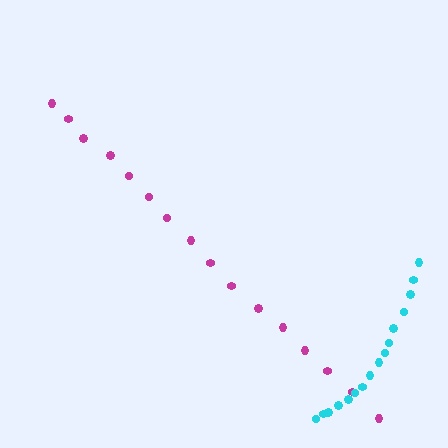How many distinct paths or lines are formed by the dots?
There are 2 distinct paths.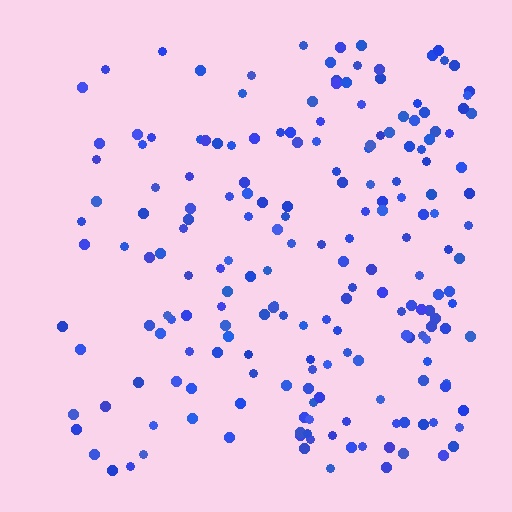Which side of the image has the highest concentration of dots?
The right.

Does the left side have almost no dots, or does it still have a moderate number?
Still a moderate number, just noticeably fewer than the right.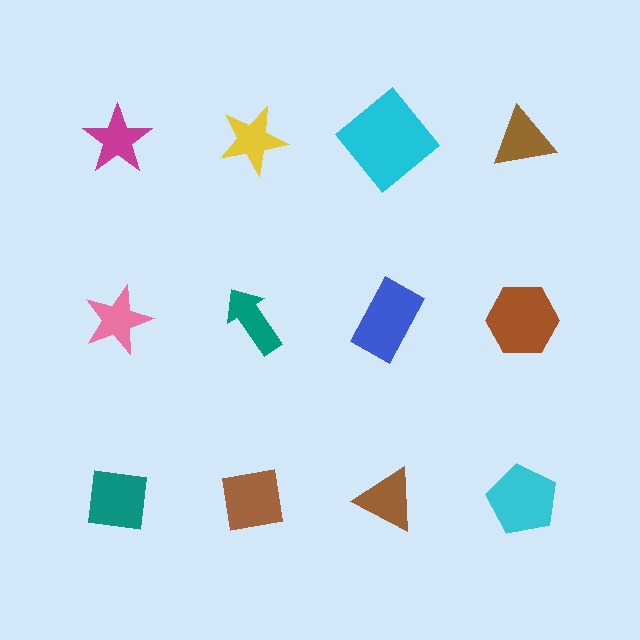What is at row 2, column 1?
A pink star.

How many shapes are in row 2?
4 shapes.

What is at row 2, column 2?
A teal arrow.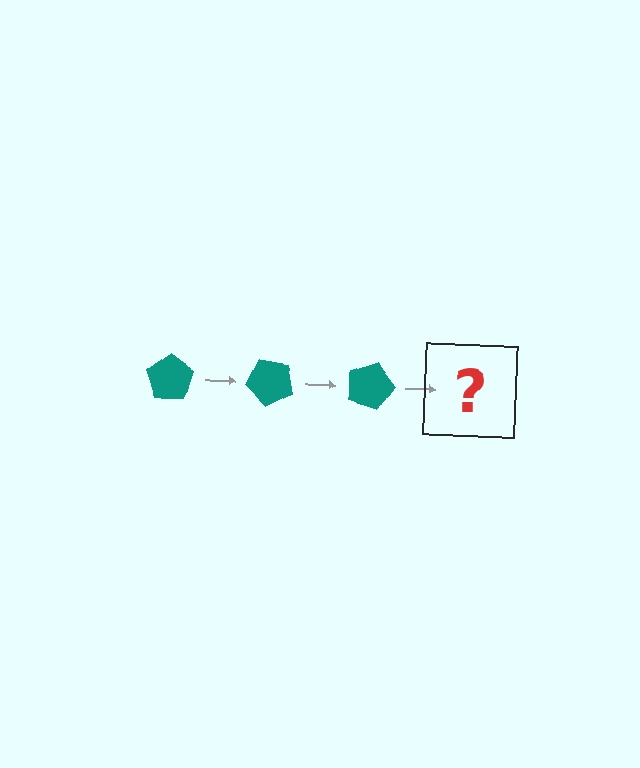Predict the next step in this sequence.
The next step is a teal pentagon rotated 135 degrees.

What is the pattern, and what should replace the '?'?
The pattern is that the pentagon rotates 45 degrees each step. The '?' should be a teal pentagon rotated 135 degrees.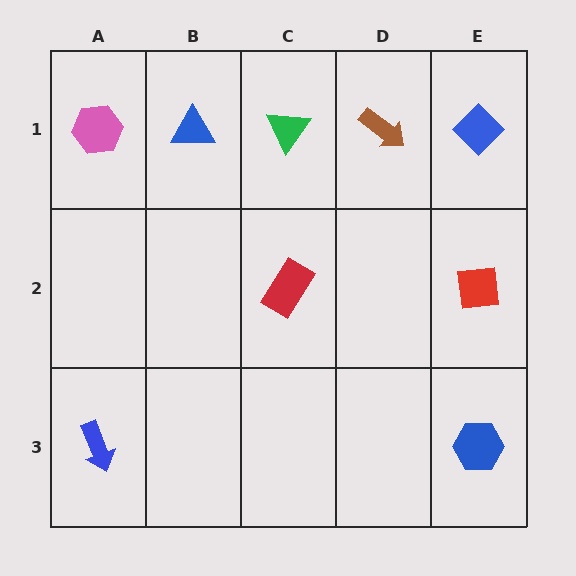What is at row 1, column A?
A pink hexagon.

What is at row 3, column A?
A blue arrow.